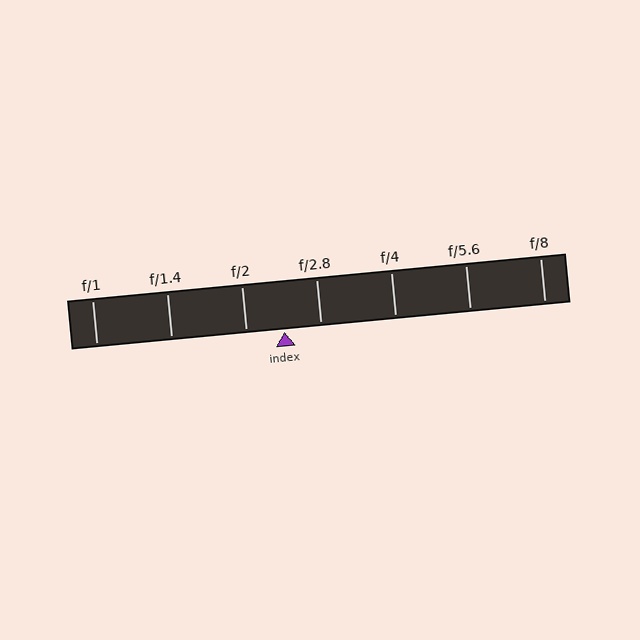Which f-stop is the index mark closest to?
The index mark is closest to f/2.8.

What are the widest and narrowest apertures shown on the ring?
The widest aperture shown is f/1 and the narrowest is f/8.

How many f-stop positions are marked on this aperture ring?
There are 7 f-stop positions marked.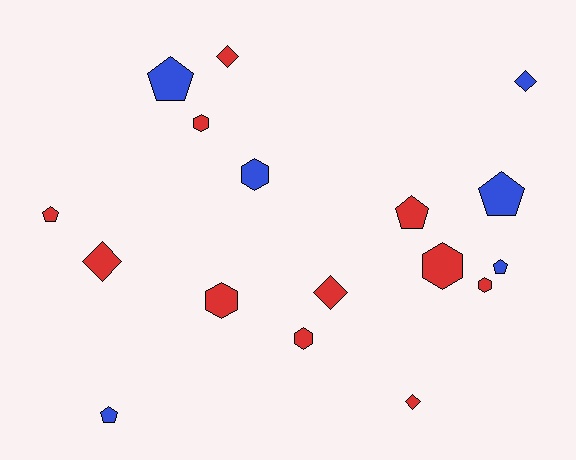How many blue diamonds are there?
There is 1 blue diamond.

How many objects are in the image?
There are 17 objects.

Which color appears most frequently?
Red, with 11 objects.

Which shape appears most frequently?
Pentagon, with 6 objects.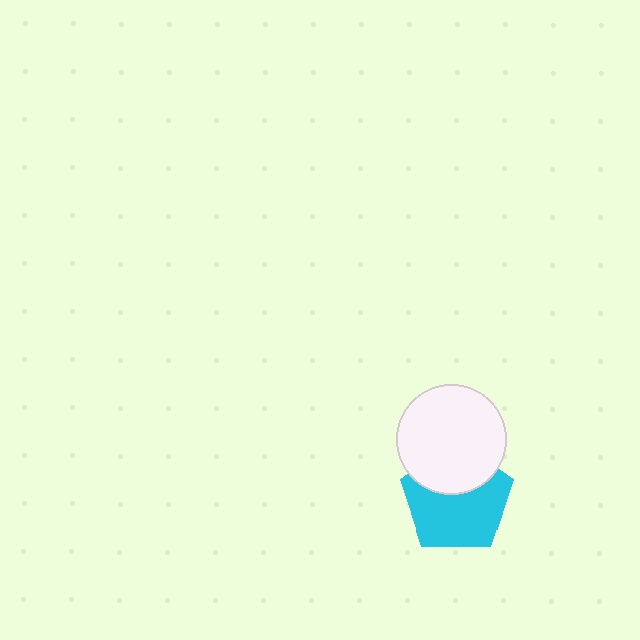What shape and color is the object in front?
The object in front is a white circle.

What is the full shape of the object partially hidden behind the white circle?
The partially hidden object is a cyan pentagon.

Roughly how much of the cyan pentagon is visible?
About half of it is visible (roughly 65%).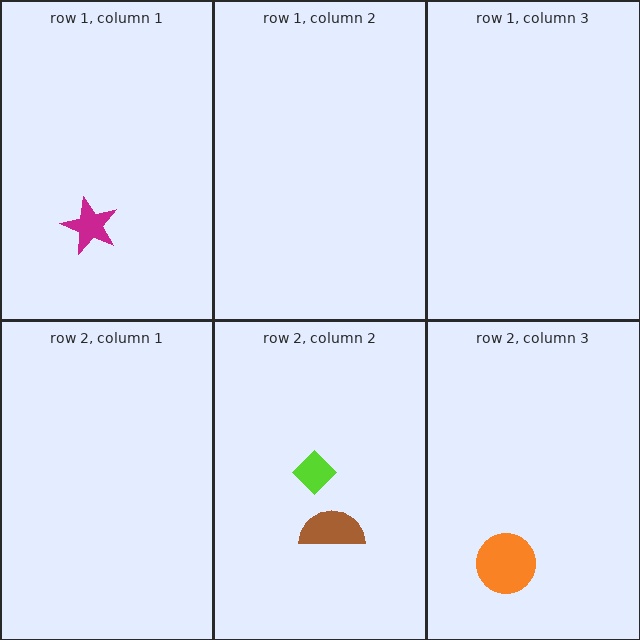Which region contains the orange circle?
The row 2, column 3 region.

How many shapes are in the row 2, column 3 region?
1.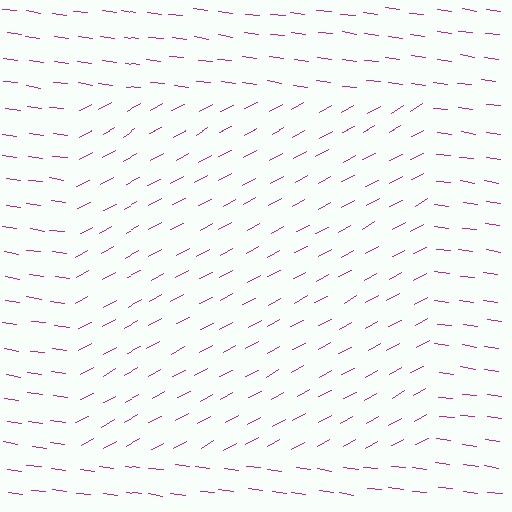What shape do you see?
I see a rectangle.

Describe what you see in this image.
The image is filled with small magenta line segments. A rectangle region in the image has lines oriented differently from the surrounding lines, creating a visible texture boundary.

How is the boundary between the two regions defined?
The boundary is defined purely by a change in line orientation (approximately 36 degrees difference). All lines are the same color and thickness.